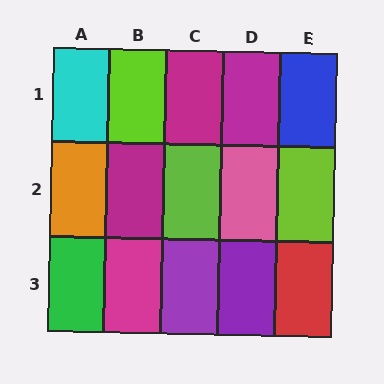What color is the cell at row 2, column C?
Lime.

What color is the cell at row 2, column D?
Pink.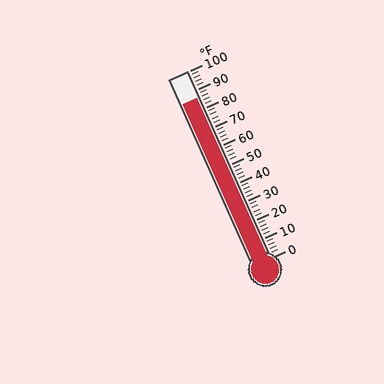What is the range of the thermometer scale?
The thermometer scale ranges from 0°F to 100°F.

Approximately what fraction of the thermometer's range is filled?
The thermometer is filled to approximately 85% of its range.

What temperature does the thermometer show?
The thermometer shows approximately 86°F.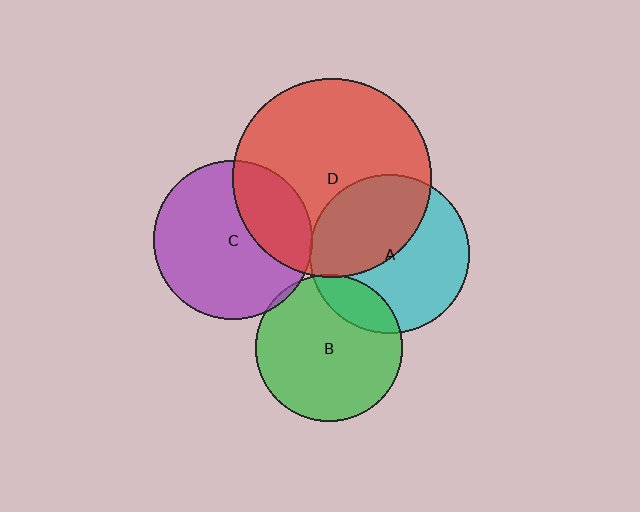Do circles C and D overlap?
Yes.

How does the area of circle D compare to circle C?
Approximately 1.6 times.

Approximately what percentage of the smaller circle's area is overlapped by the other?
Approximately 30%.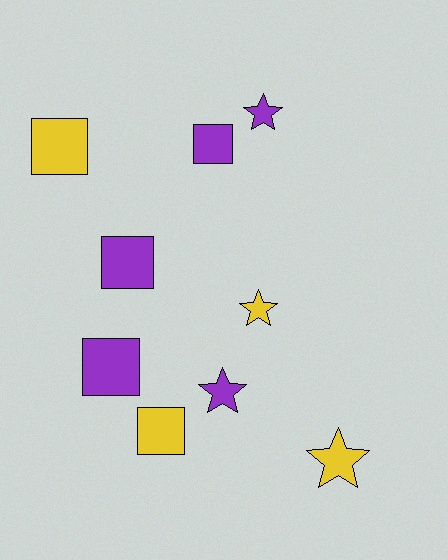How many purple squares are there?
There are 3 purple squares.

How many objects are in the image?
There are 9 objects.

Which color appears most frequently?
Purple, with 5 objects.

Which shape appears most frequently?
Square, with 5 objects.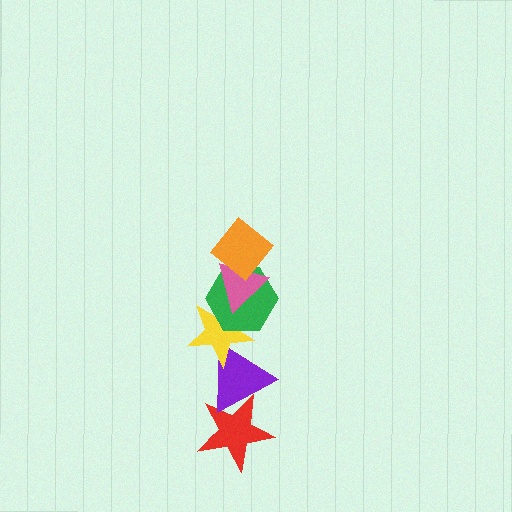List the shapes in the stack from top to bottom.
From top to bottom: the orange diamond, the pink triangle, the green hexagon, the yellow star, the purple triangle, the red star.